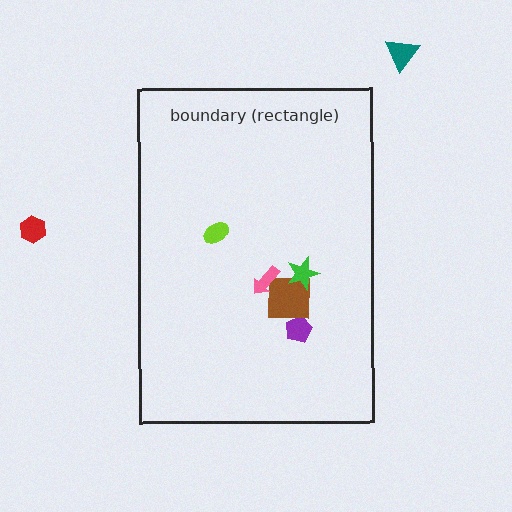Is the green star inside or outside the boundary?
Inside.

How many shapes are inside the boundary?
5 inside, 2 outside.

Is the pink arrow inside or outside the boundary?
Inside.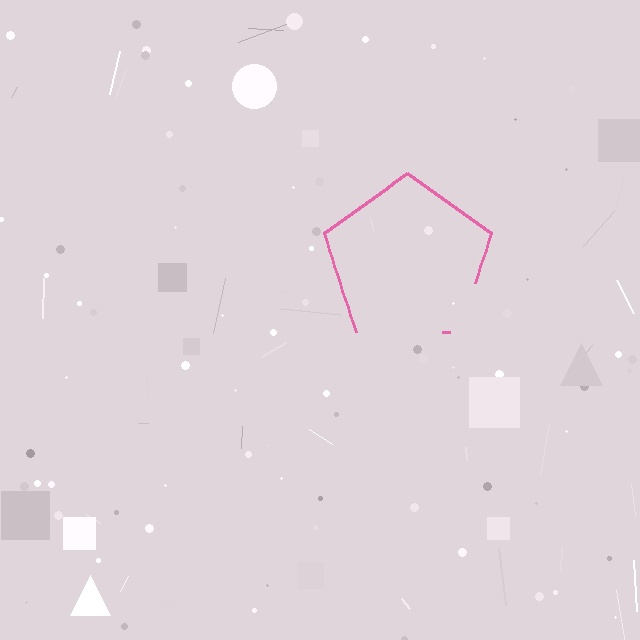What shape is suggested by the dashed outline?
The dashed outline suggests a pentagon.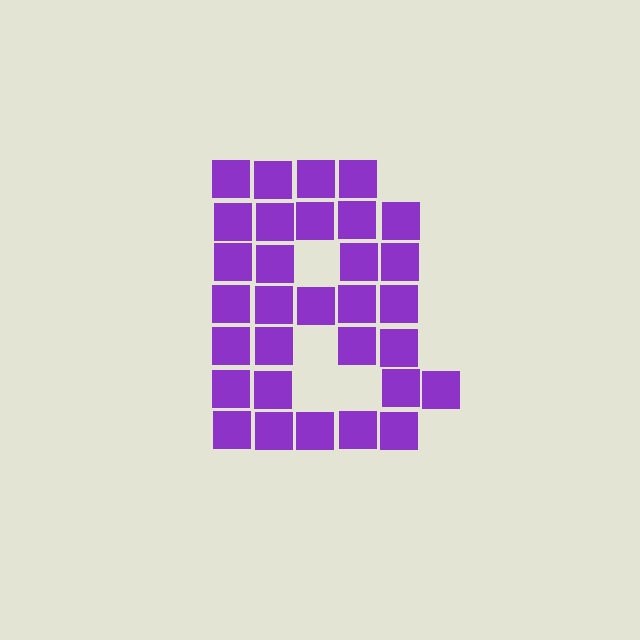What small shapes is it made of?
It is made of small squares.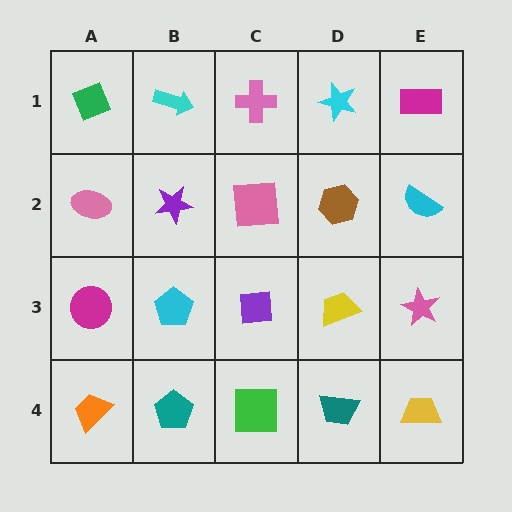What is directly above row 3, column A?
A pink ellipse.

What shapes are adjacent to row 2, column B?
A cyan arrow (row 1, column B), a cyan pentagon (row 3, column B), a pink ellipse (row 2, column A), a pink square (row 2, column C).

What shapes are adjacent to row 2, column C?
A pink cross (row 1, column C), a purple square (row 3, column C), a purple star (row 2, column B), a brown hexagon (row 2, column D).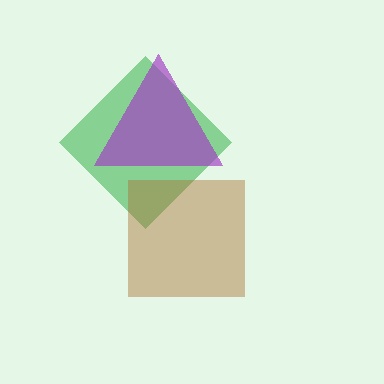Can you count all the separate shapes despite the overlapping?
Yes, there are 3 separate shapes.